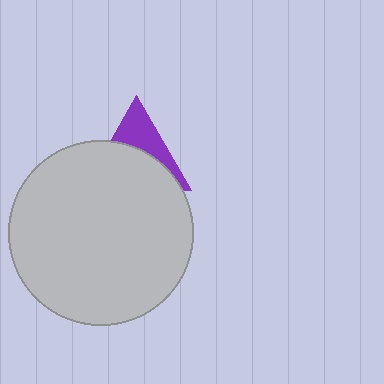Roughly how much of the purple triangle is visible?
A small part of it is visible (roughly 39%).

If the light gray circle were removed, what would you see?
You would see the complete purple triangle.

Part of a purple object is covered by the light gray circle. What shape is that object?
It is a triangle.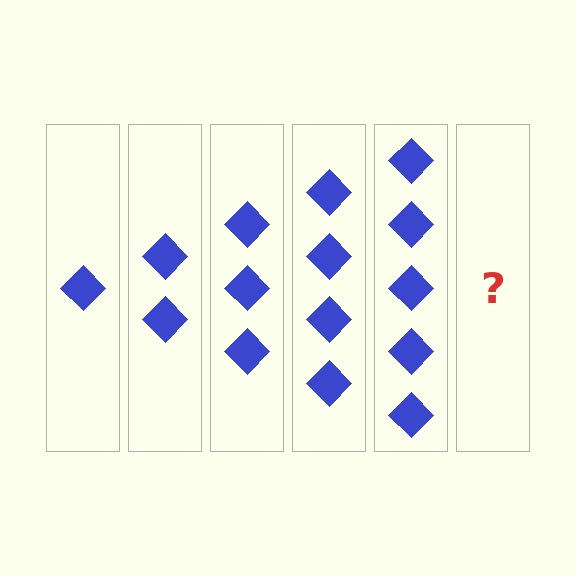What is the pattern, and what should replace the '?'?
The pattern is that each step adds one more diamond. The '?' should be 6 diamonds.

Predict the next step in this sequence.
The next step is 6 diamonds.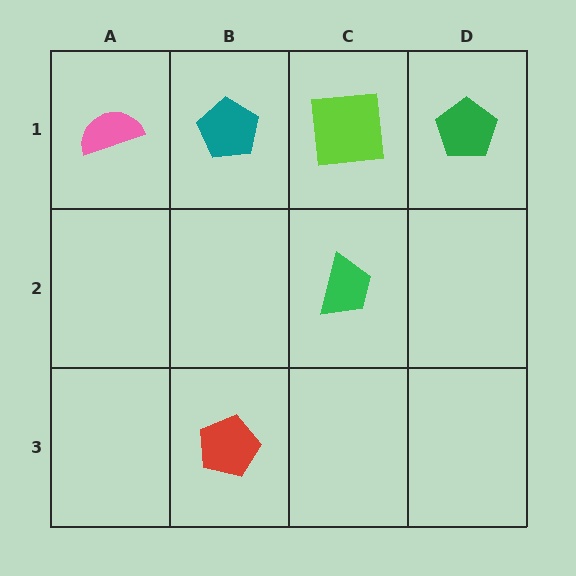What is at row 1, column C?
A lime square.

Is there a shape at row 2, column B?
No, that cell is empty.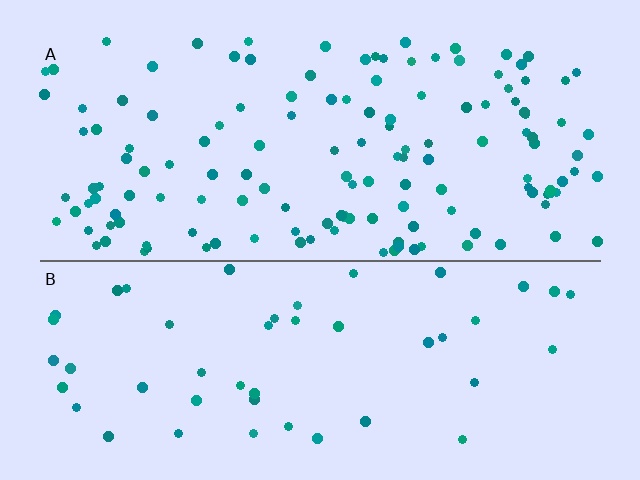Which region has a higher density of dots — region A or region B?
A (the top).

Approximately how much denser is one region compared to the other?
Approximately 2.9× — region A over region B.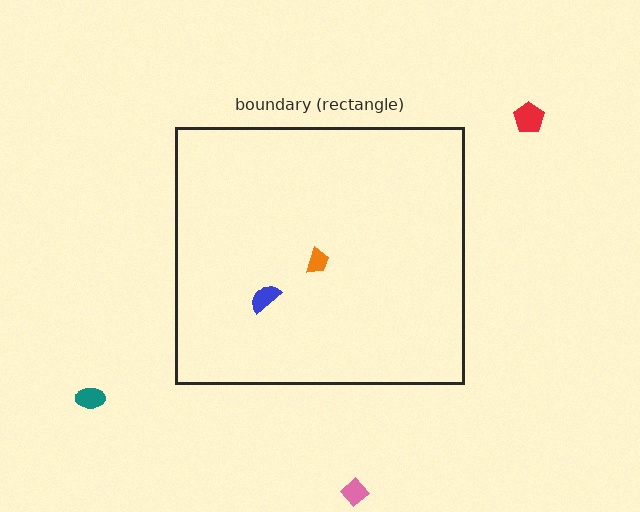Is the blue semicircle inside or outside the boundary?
Inside.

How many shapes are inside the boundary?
2 inside, 3 outside.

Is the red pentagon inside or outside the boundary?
Outside.